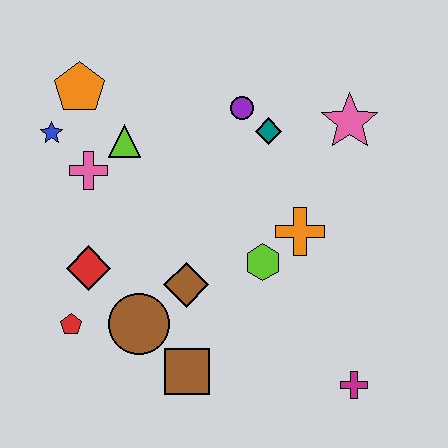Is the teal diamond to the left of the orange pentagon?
No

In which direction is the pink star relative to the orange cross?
The pink star is above the orange cross.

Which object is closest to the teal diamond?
The purple circle is closest to the teal diamond.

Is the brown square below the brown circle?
Yes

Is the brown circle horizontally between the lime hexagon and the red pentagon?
Yes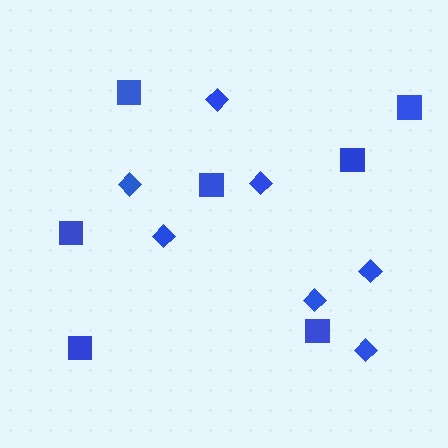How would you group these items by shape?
There are 2 groups: one group of squares (7) and one group of diamonds (7).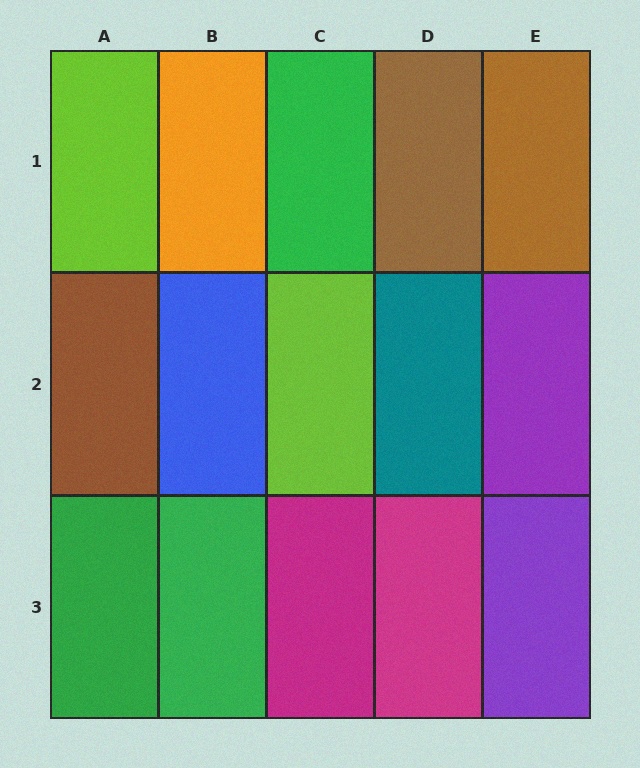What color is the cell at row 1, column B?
Orange.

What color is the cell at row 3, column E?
Purple.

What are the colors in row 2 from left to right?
Brown, blue, lime, teal, purple.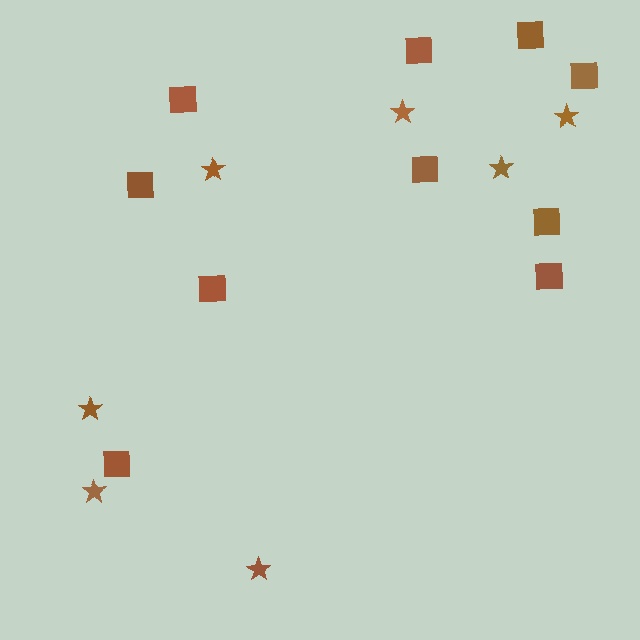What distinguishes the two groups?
There are 2 groups: one group of squares (10) and one group of stars (7).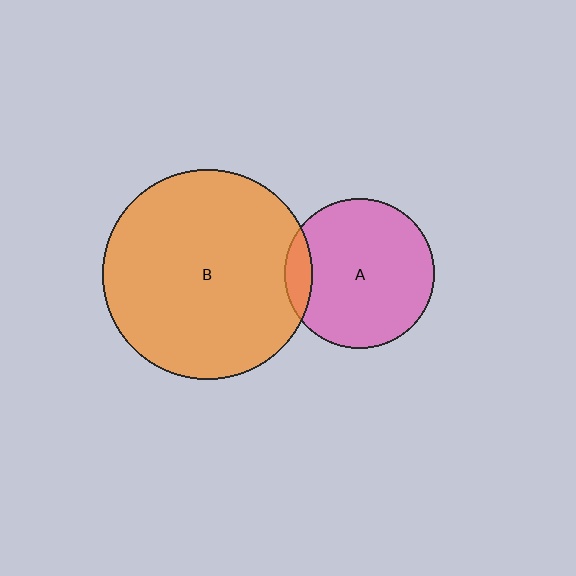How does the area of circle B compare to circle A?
Approximately 2.0 times.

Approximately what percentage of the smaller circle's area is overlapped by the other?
Approximately 10%.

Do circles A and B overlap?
Yes.